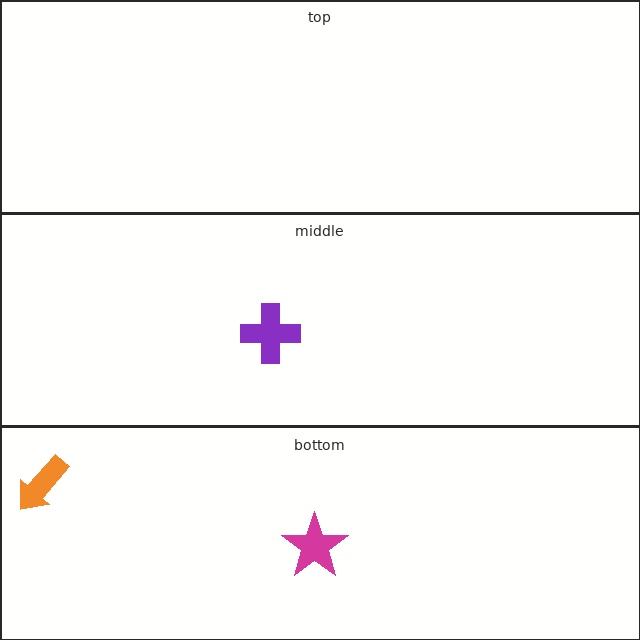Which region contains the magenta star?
The bottom region.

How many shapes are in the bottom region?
2.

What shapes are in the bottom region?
The magenta star, the orange arrow.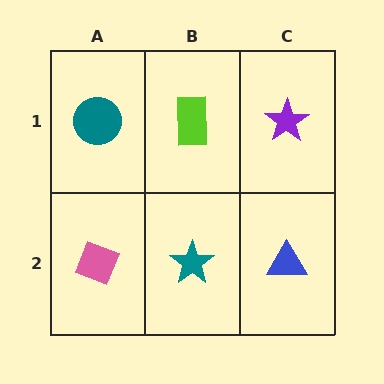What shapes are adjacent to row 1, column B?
A teal star (row 2, column B), a teal circle (row 1, column A), a purple star (row 1, column C).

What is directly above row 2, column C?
A purple star.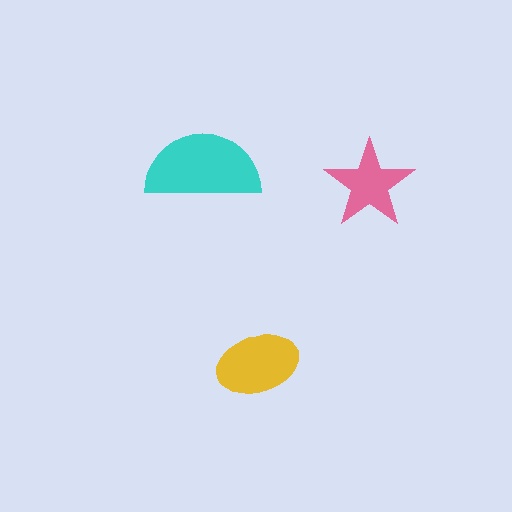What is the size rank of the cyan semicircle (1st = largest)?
1st.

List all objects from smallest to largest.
The pink star, the yellow ellipse, the cyan semicircle.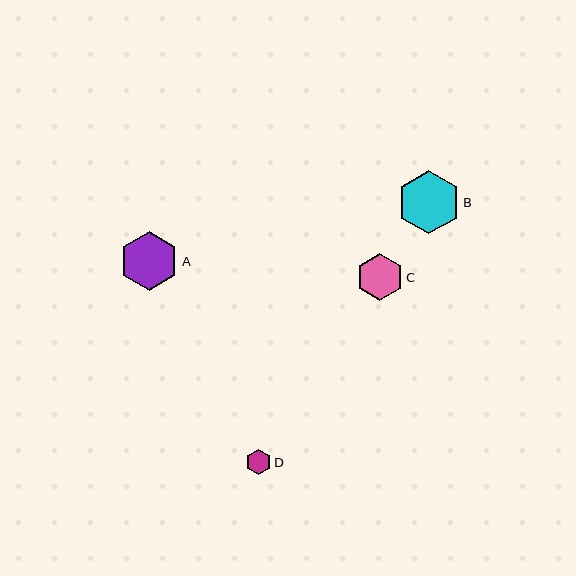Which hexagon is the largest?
Hexagon B is the largest with a size of approximately 63 pixels.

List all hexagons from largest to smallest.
From largest to smallest: B, A, C, D.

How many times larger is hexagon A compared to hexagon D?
Hexagon A is approximately 2.3 times the size of hexagon D.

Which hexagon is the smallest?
Hexagon D is the smallest with a size of approximately 25 pixels.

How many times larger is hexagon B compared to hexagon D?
Hexagon B is approximately 2.5 times the size of hexagon D.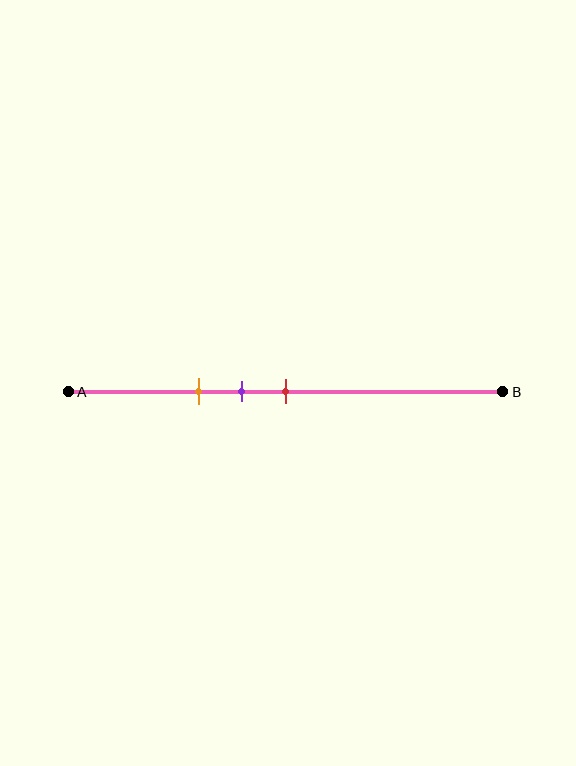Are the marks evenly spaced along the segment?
Yes, the marks are approximately evenly spaced.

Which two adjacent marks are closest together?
The purple and red marks are the closest adjacent pair.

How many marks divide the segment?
There are 3 marks dividing the segment.